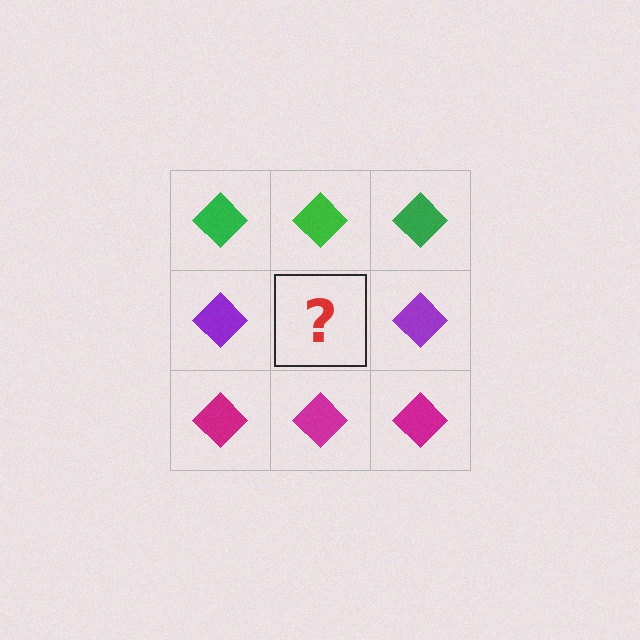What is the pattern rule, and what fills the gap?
The rule is that each row has a consistent color. The gap should be filled with a purple diamond.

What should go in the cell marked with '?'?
The missing cell should contain a purple diamond.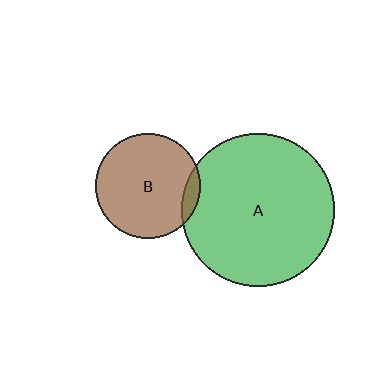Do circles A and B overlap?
Yes.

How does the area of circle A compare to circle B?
Approximately 2.1 times.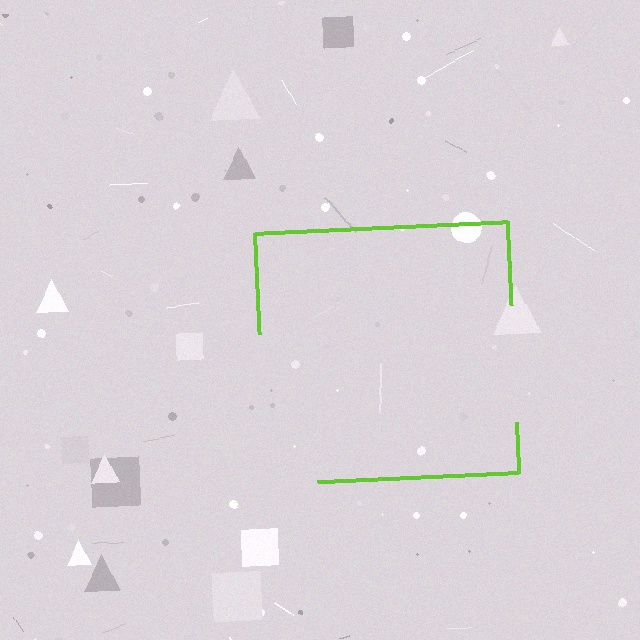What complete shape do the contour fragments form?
The contour fragments form a square.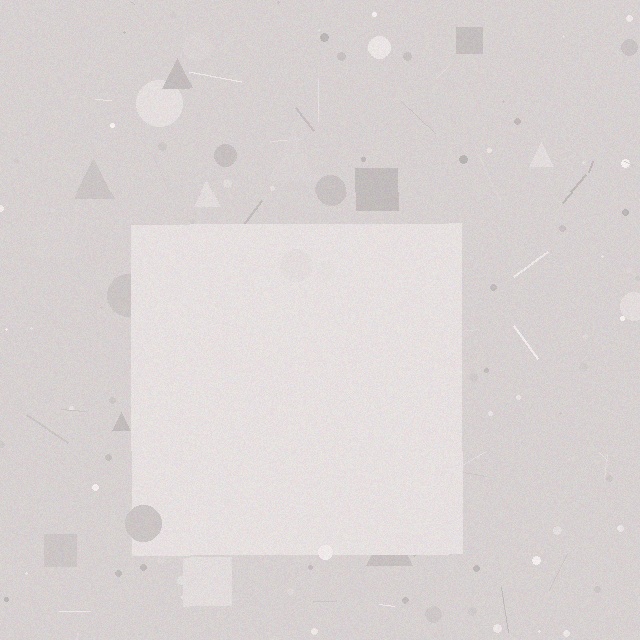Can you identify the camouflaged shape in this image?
The camouflaged shape is a square.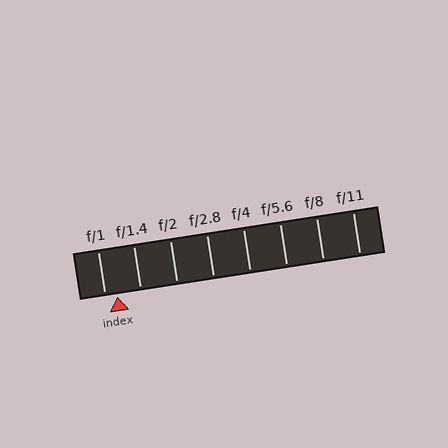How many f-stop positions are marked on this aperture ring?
There are 8 f-stop positions marked.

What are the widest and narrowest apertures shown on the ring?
The widest aperture shown is f/1 and the narrowest is f/11.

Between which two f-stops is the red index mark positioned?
The index mark is between f/1 and f/1.4.